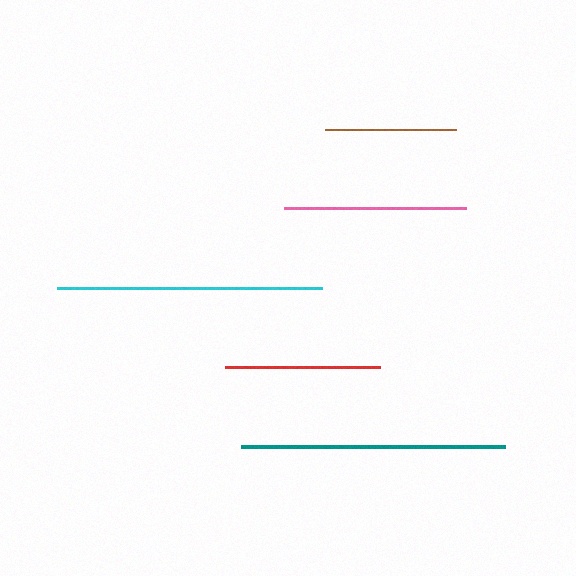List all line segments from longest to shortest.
From longest to shortest: cyan, teal, pink, red, brown.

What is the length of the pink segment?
The pink segment is approximately 182 pixels long.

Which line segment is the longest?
The cyan line is the longest at approximately 265 pixels.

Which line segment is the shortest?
The brown line is the shortest at approximately 131 pixels.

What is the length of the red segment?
The red segment is approximately 155 pixels long.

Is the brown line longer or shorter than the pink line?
The pink line is longer than the brown line.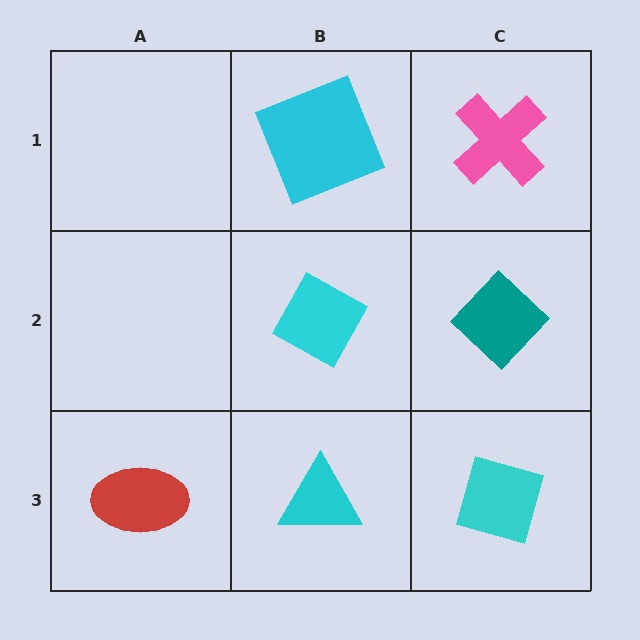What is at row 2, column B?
A cyan diamond.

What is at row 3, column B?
A cyan triangle.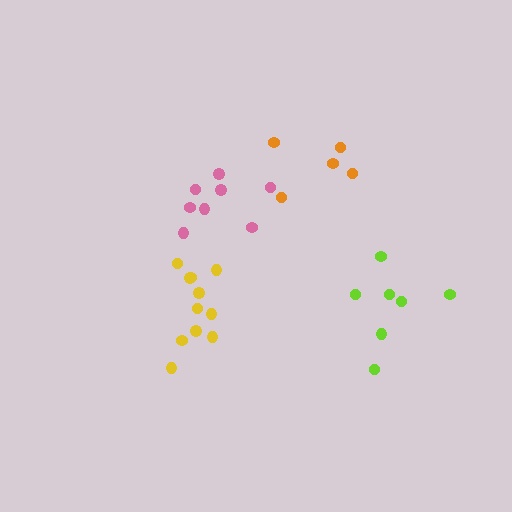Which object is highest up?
The orange cluster is topmost.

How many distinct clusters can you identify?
There are 4 distinct clusters.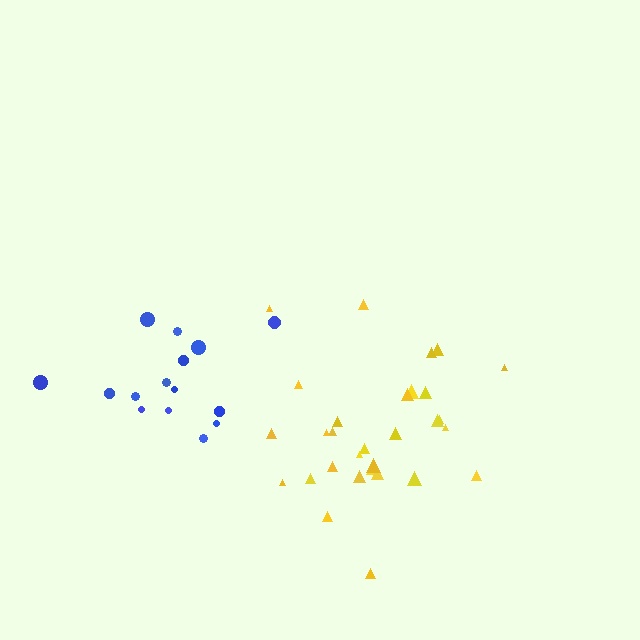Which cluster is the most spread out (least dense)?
Blue.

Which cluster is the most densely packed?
Yellow.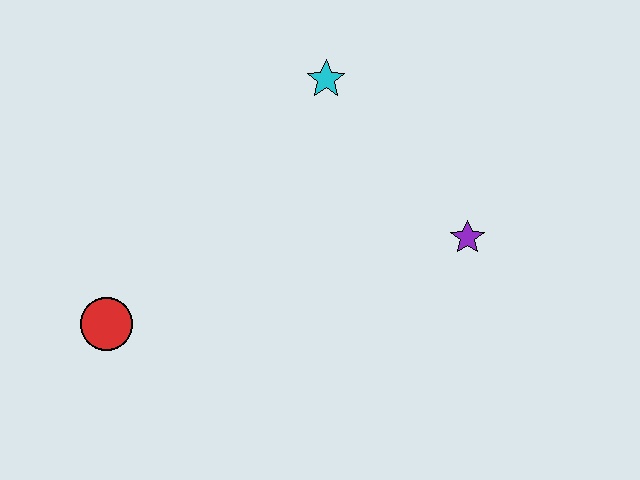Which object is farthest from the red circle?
The purple star is farthest from the red circle.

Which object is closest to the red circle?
The cyan star is closest to the red circle.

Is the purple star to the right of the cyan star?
Yes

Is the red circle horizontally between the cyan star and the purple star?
No